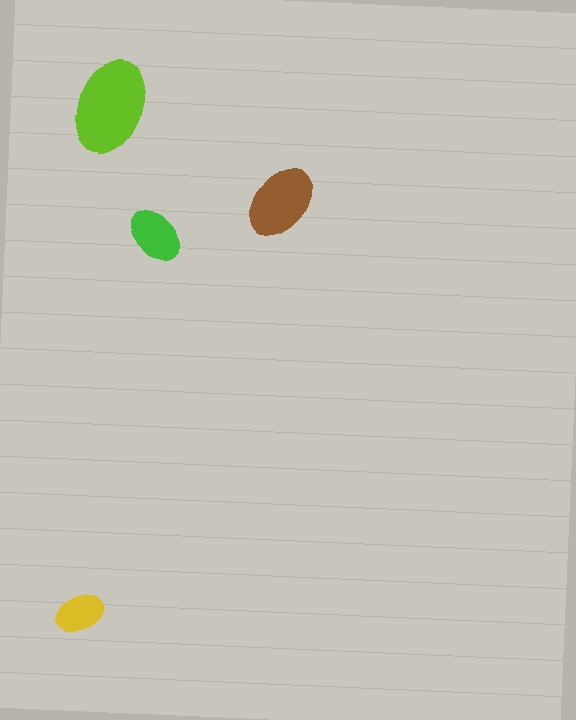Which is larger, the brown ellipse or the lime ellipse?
The lime one.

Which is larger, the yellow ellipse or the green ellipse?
The green one.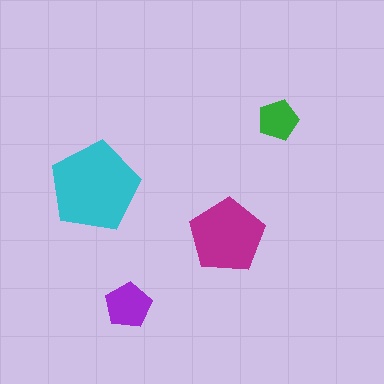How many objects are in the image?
There are 4 objects in the image.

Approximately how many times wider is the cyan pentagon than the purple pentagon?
About 2 times wider.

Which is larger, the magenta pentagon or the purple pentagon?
The magenta one.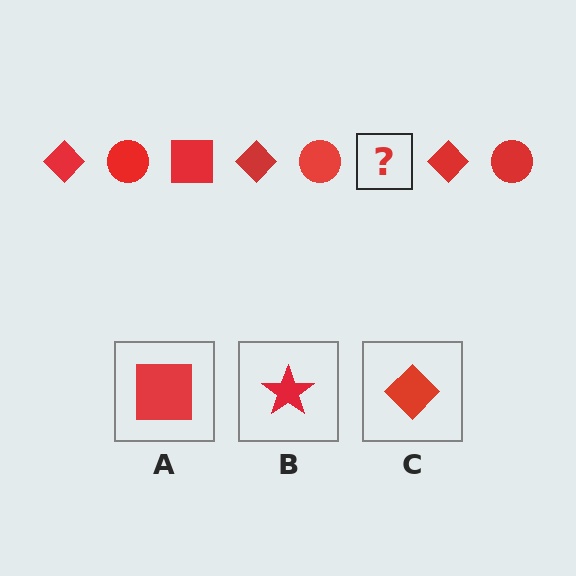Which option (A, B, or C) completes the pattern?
A.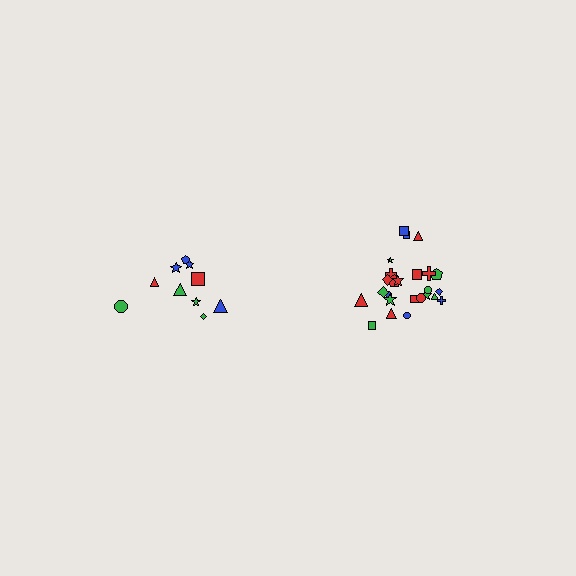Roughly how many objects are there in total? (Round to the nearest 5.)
Roughly 35 objects in total.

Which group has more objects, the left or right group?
The right group.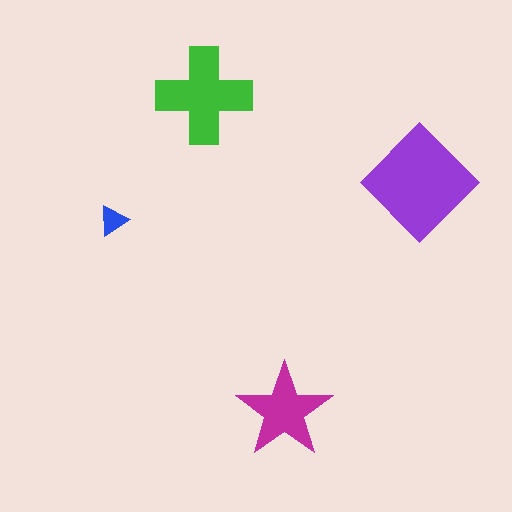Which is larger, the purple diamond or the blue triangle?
The purple diamond.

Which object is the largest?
The purple diamond.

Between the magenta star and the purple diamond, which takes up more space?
The purple diamond.